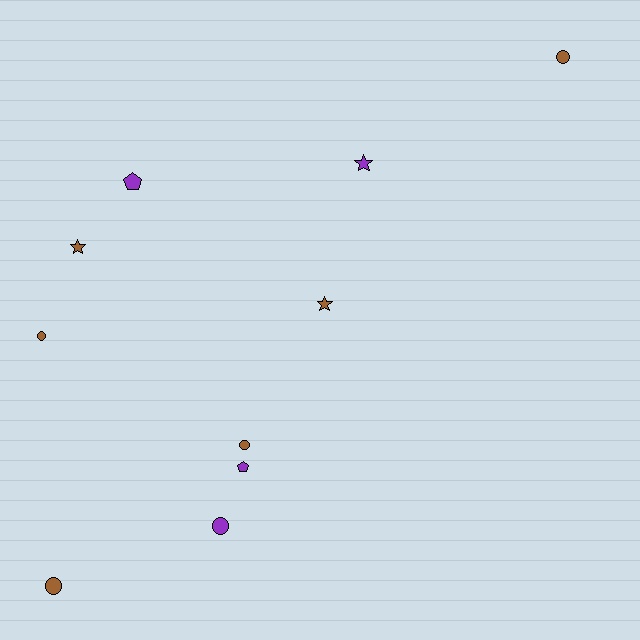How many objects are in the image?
There are 10 objects.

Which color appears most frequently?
Brown, with 6 objects.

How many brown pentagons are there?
There are no brown pentagons.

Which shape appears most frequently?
Circle, with 5 objects.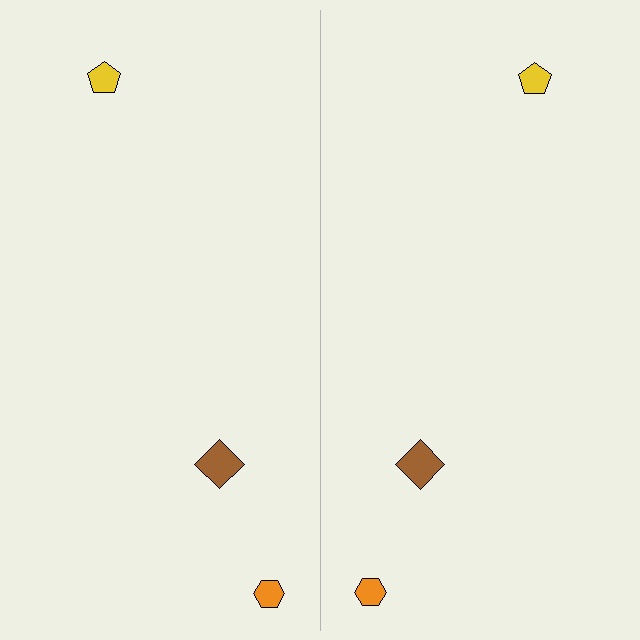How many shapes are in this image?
There are 6 shapes in this image.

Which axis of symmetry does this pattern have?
The pattern has a vertical axis of symmetry running through the center of the image.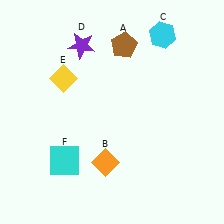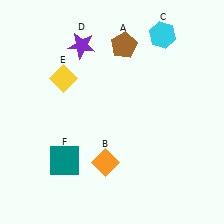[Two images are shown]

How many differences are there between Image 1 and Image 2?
There is 1 difference between the two images.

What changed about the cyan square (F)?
In Image 1, F is cyan. In Image 2, it changed to teal.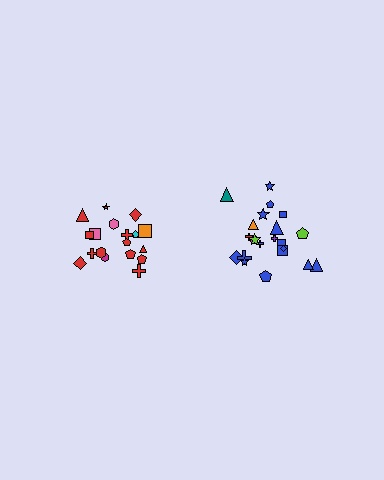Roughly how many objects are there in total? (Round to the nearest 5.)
Roughly 40 objects in total.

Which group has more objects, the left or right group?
The right group.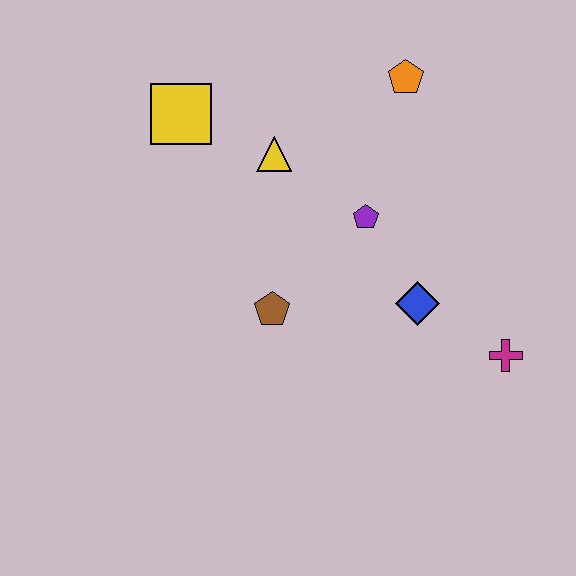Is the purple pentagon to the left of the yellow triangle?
No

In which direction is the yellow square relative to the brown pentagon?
The yellow square is above the brown pentagon.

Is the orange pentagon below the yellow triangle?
No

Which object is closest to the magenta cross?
The blue diamond is closest to the magenta cross.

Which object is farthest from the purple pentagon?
The yellow square is farthest from the purple pentagon.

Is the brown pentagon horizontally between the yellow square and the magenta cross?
Yes